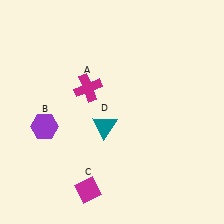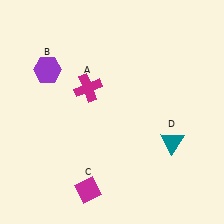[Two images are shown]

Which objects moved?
The objects that moved are: the purple hexagon (B), the teal triangle (D).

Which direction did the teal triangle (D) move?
The teal triangle (D) moved right.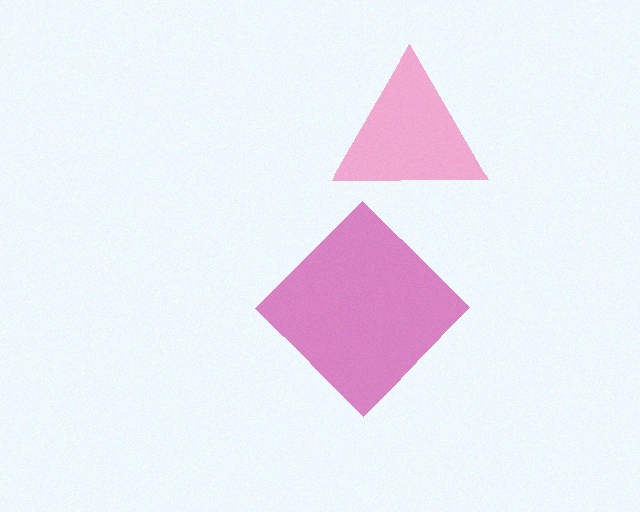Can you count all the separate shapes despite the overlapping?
Yes, there are 2 separate shapes.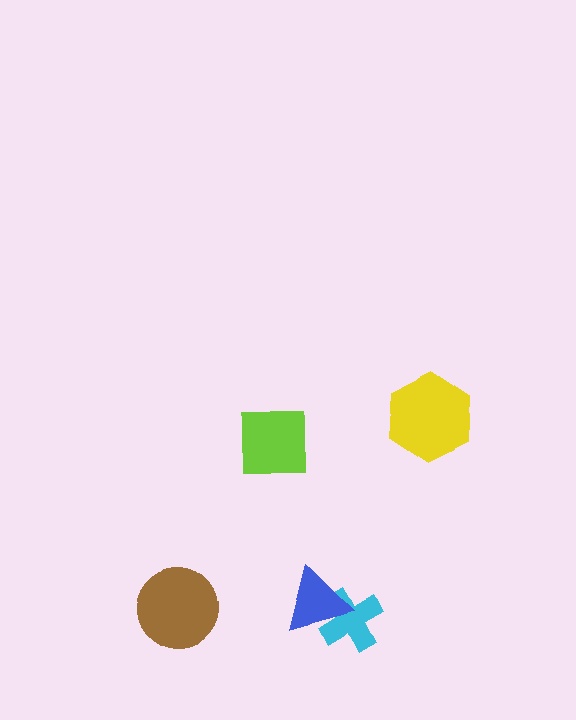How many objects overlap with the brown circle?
0 objects overlap with the brown circle.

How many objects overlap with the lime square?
0 objects overlap with the lime square.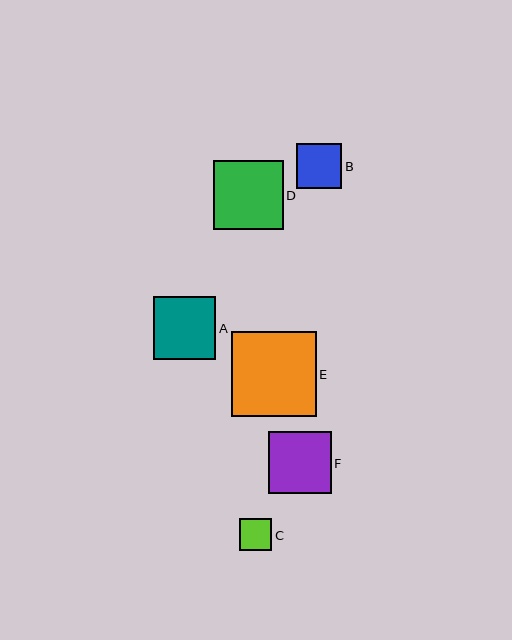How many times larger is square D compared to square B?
Square D is approximately 1.6 times the size of square B.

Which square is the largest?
Square E is the largest with a size of approximately 85 pixels.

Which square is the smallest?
Square C is the smallest with a size of approximately 33 pixels.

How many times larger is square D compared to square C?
Square D is approximately 2.1 times the size of square C.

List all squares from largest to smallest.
From largest to smallest: E, D, A, F, B, C.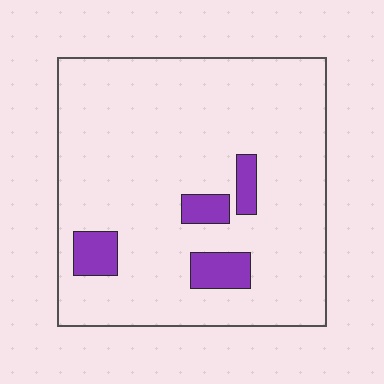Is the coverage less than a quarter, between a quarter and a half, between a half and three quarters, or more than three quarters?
Less than a quarter.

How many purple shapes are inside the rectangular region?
4.